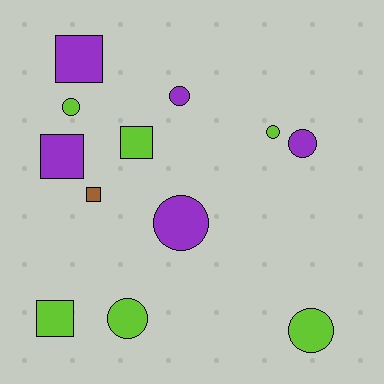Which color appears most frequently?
Lime, with 6 objects.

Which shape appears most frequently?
Circle, with 7 objects.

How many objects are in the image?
There are 12 objects.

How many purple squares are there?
There are 2 purple squares.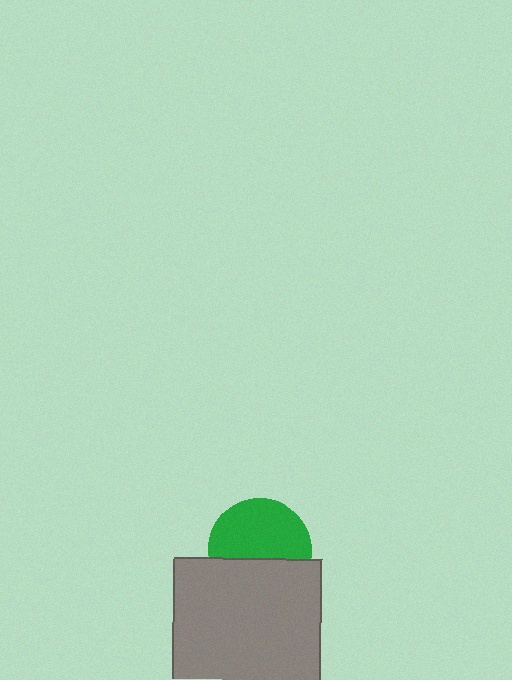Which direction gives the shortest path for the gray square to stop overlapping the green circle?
Moving down gives the shortest separation.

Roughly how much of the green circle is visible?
About half of it is visible (roughly 59%).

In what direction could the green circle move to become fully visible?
The green circle could move up. That would shift it out from behind the gray square entirely.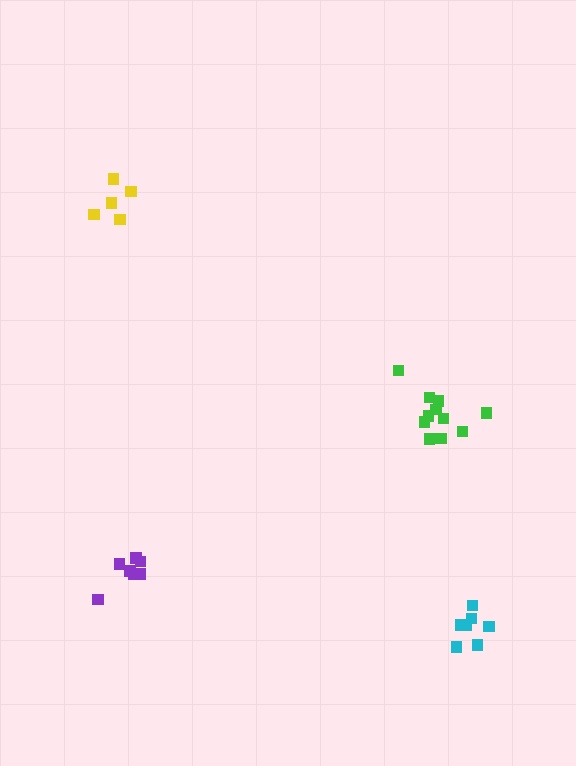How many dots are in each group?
Group 1: 11 dots, Group 2: 7 dots, Group 3: 5 dots, Group 4: 7 dots (30 total).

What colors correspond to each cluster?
The clusters are colored: green, cyan, yellow, purple.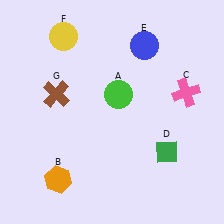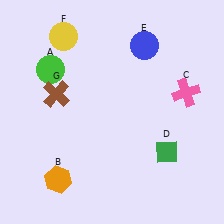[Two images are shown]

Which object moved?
The green circle (A) moved left.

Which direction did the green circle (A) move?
The green circle (A) moved left.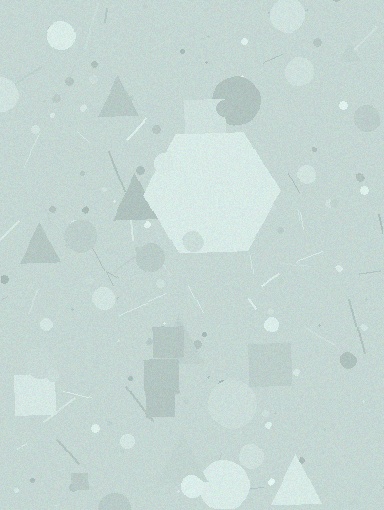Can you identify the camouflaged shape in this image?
The camouflaged shape is a hexagon.